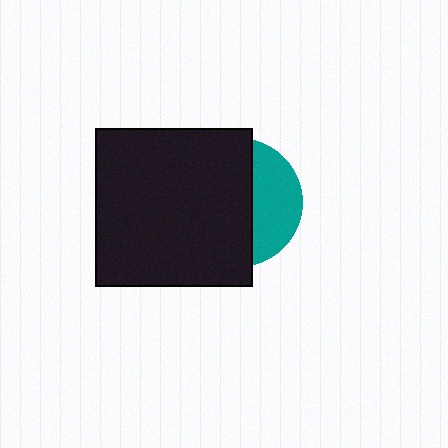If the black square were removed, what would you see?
You would see the complete teal circle.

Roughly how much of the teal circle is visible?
A small part of it is visible (roughly 35%).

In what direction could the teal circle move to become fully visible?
The teal circle could move right. That would shift it out from behind the black square entirely.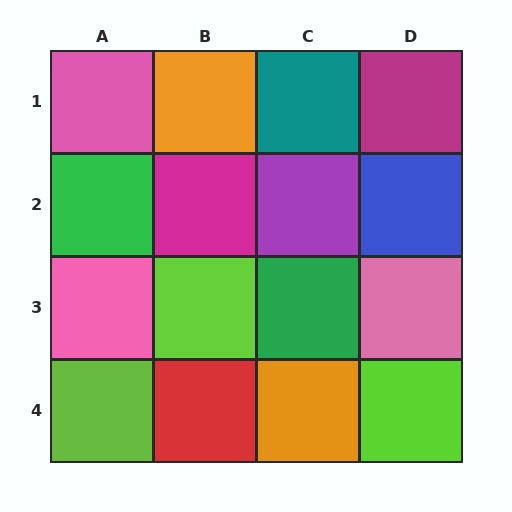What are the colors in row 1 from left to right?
Pink, orange, teal, magenta.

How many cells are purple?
1 cell is purple.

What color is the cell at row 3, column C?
Green.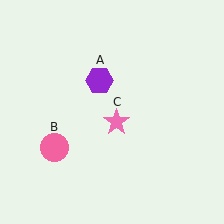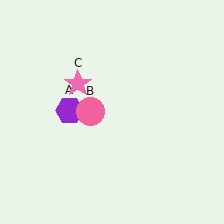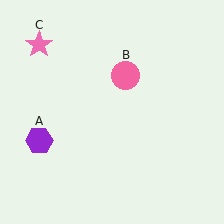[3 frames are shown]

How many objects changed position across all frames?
3 objects changed position: purple hexagon (object A), pink circle (object B), pink star (object C).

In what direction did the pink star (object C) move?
The pink star (object C) moved up and to the left.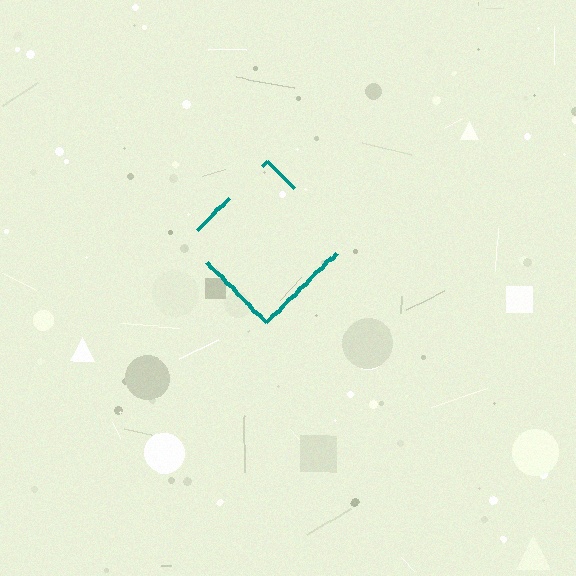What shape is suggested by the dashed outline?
The dashed outline suggests a diamond.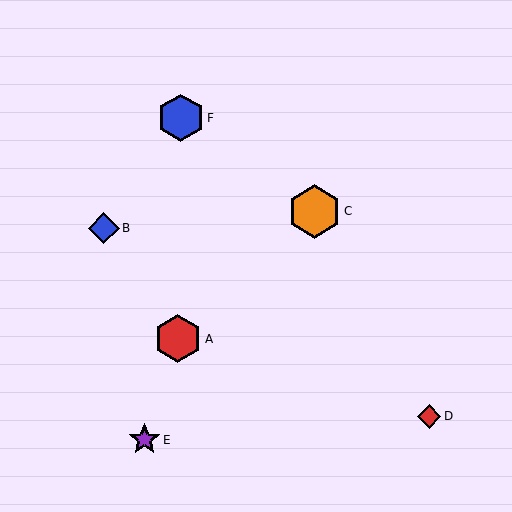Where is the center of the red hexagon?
The center of the red hexagon is at (178, 339).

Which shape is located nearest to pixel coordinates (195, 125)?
The blue hexagon (labeled F) at (181, 118) is nearest to that location.